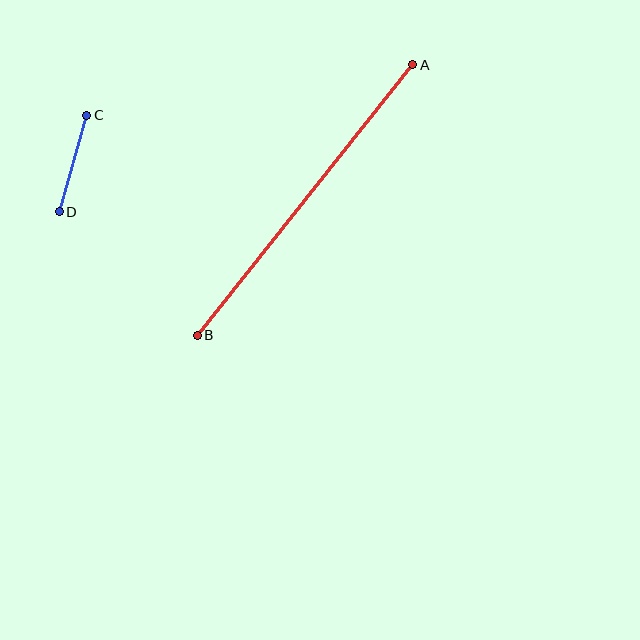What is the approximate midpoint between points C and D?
The midpoint is at approximately (73, 164) pixels.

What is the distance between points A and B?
The distance is approximately 346 pixels.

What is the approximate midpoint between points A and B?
The midpoint is at approximately (305, 200) pixels.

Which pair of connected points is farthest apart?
Points A and B are farthest apart.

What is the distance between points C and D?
The distance is approximately 101 pixels.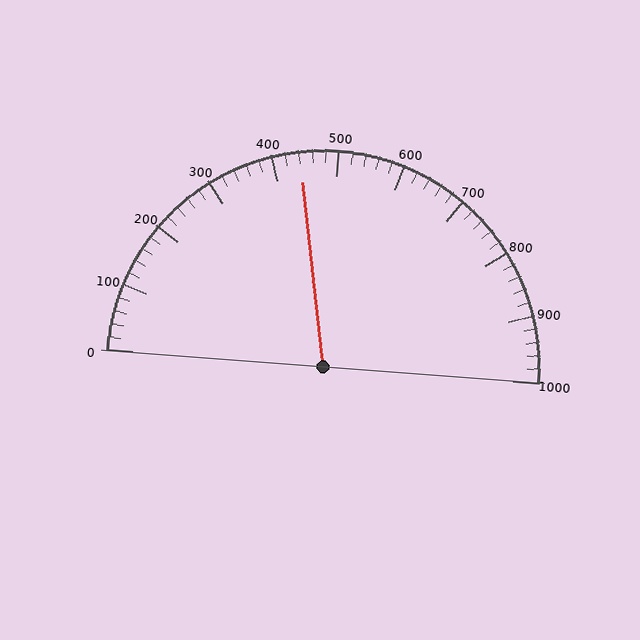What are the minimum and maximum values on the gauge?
The gauge ranges from 0 to 1000.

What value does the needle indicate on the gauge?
The needle indicates approximately 440.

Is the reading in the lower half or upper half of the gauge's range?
The reading is in the lower half of the range (0 to 1000).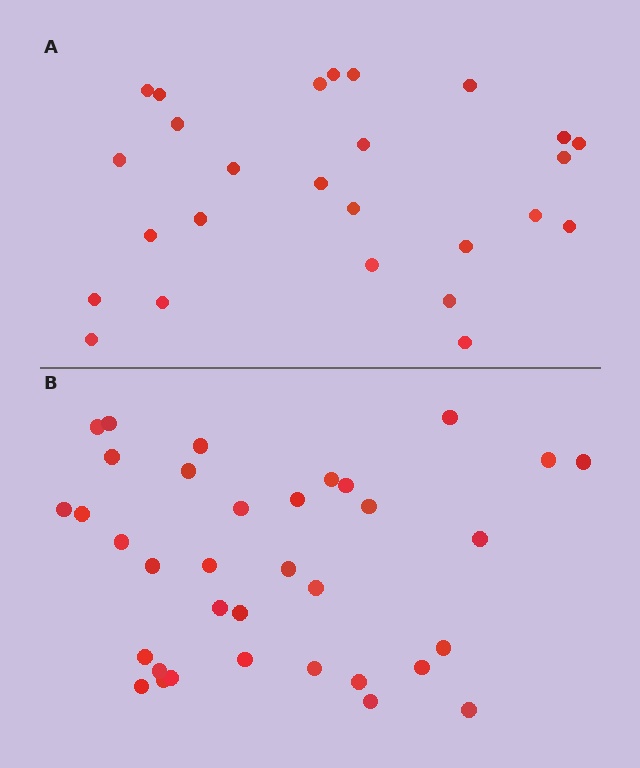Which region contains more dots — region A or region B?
Region B (the bottom region) has more dots.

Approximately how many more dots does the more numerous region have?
Region B has roughly 8 or so more dots than region A.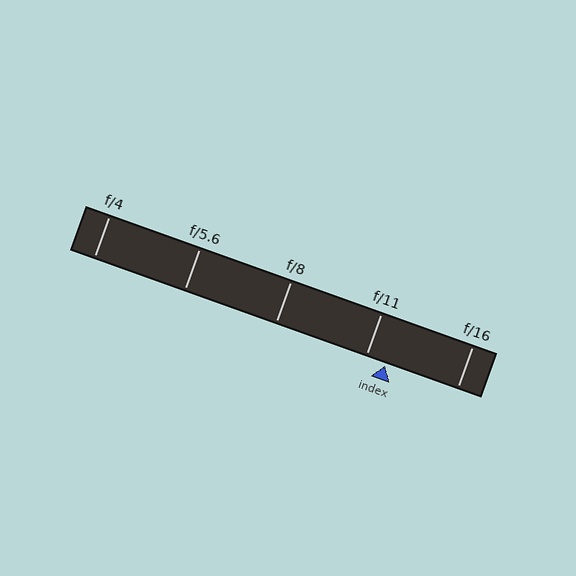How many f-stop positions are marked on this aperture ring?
There are 5 f-stop positions marked.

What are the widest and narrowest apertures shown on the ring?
The widest aperture shown is f/4 and the narrowest is f/16.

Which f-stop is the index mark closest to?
The index mark is closest to f/11.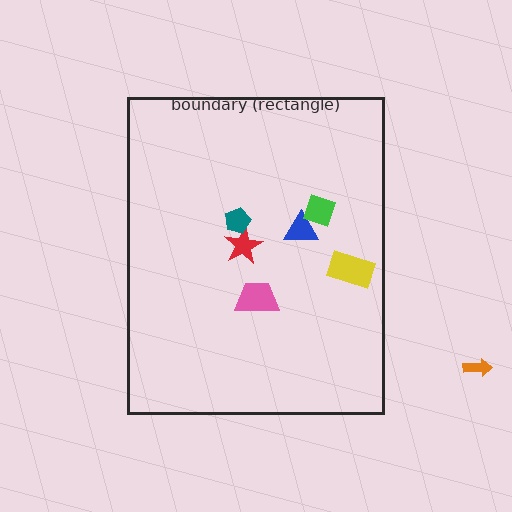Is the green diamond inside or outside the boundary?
Inside.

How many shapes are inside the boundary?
6 inside, 1 outside.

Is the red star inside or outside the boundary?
Inside.